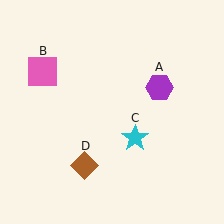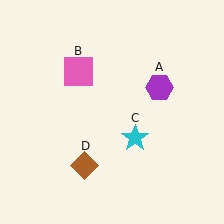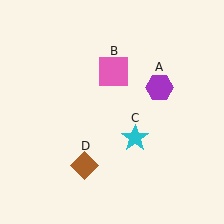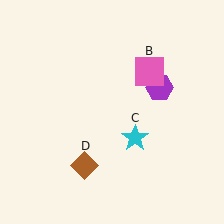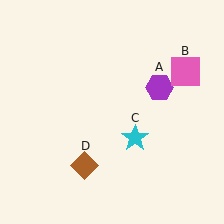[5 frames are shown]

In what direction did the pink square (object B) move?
The pink square (object B) moved right.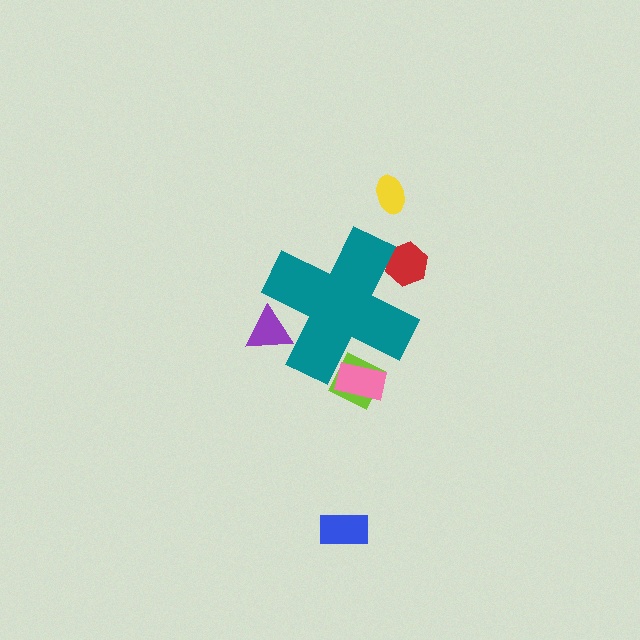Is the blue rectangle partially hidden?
No, the blue rectangle is fully visible.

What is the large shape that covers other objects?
A teal cross.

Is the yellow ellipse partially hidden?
No, the yellow ellipse is fully visible.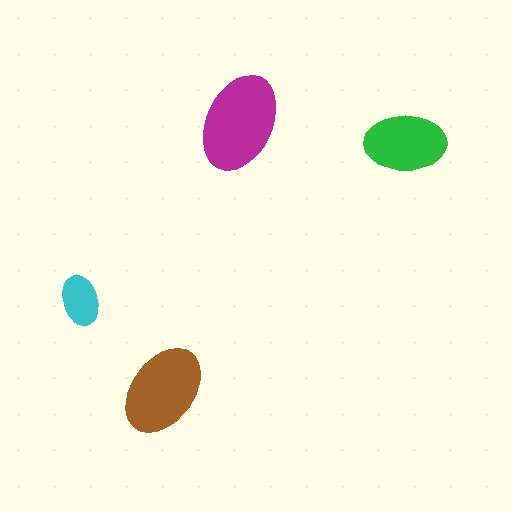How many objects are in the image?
There are 4 objects in the image.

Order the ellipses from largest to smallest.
the magenta one, the brown one, the green one, the cyan one.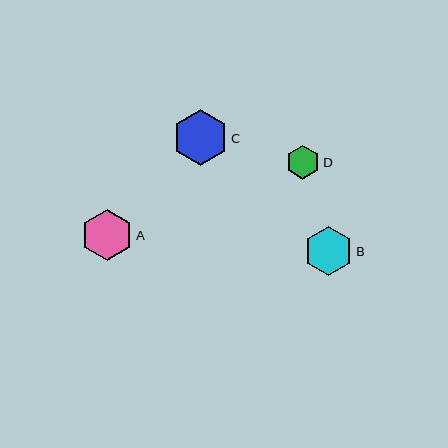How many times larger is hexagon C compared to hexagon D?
Hexagon C is approximately 1.6 times the size of hexagon D.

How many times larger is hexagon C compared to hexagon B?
Hexagon C is approximately 1.1 times the size of hexagon B.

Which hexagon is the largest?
Hexagon C is the largest with a size of approximately 56 pixels.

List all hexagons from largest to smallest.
From largest to smallest: C, A, B, D.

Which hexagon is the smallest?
Hexagon D is the smallest with a size of approximately 34 pixels.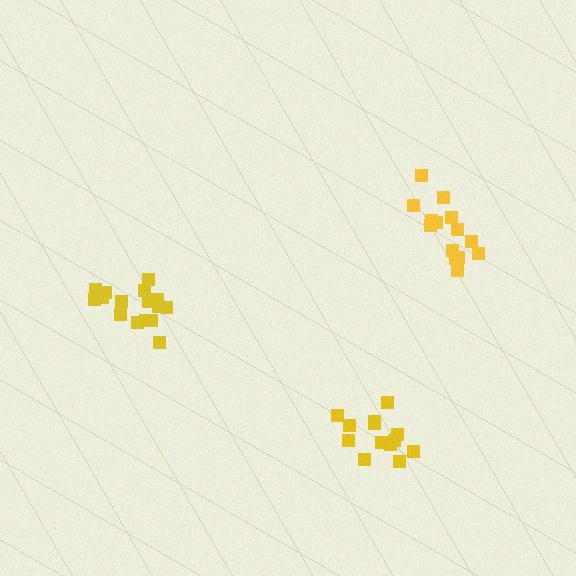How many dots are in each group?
Group 1: 16 dots, Group 2: 13 dots, Group 3: 14 dots (43 total).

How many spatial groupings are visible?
There are 3 spatial groupings.